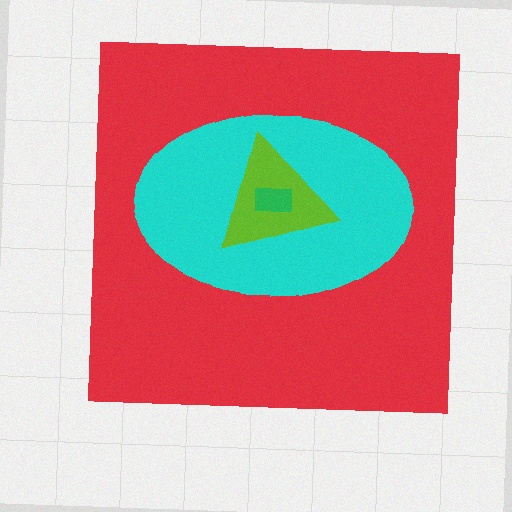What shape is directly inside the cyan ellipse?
The lime triangle.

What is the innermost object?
The green rectangle.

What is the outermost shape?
The red square.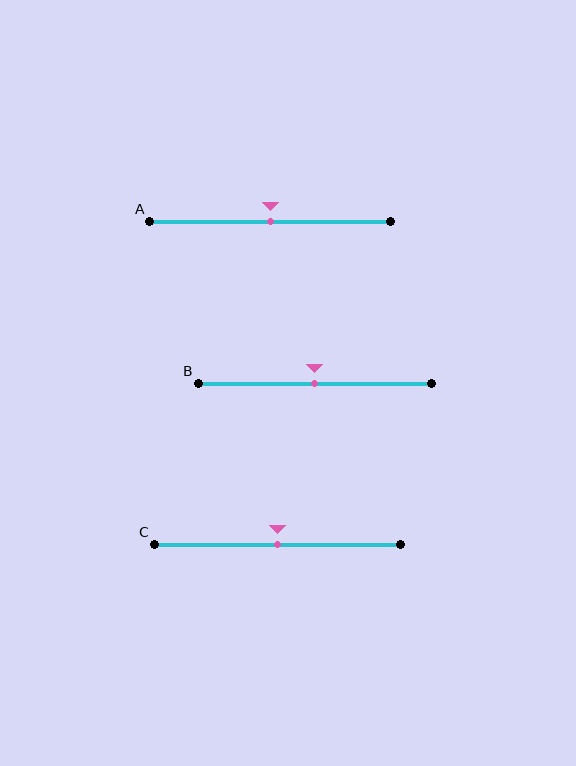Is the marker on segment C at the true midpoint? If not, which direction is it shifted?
Yes, the marker on segment C is at the true midpoint.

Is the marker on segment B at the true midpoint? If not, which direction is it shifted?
Yes, the marker on segment B is at the true midpoint.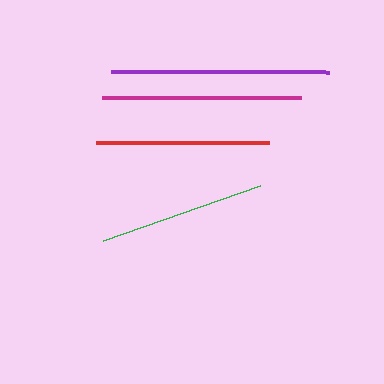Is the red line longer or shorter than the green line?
The red line is longer than the green line.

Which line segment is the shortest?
The green line is the shortest at approximately 166 pixels.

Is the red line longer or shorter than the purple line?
The purple line is longer than the red line.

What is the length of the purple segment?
The purple segment is approximately 218 pixels long.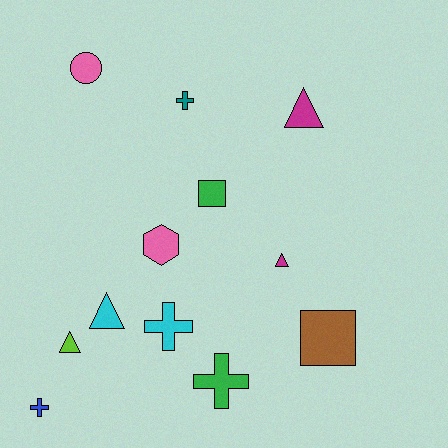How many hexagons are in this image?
There is 1 hexagon.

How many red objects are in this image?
There are no red objects.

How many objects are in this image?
There are 12 objects.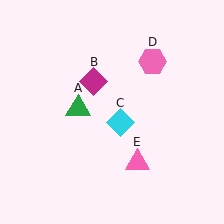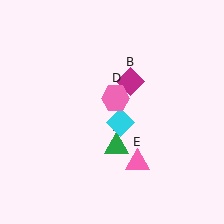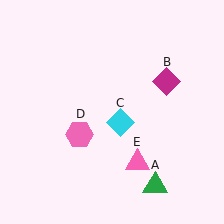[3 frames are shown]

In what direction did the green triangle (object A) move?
The green triangle (object A) moved down and to the right.